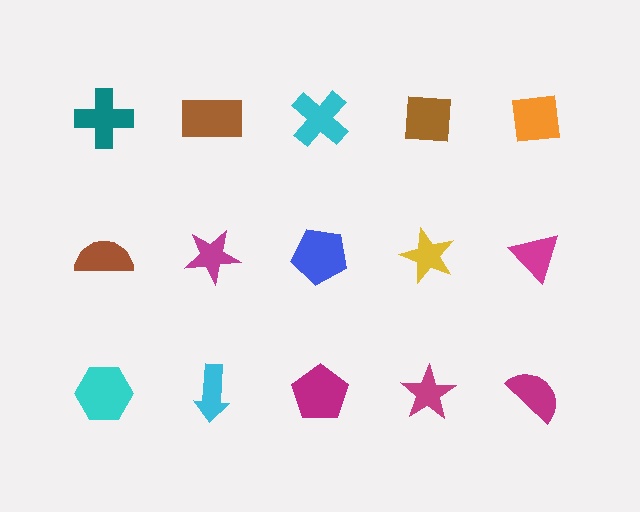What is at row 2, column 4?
A yellow star.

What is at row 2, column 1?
A brown semicircle.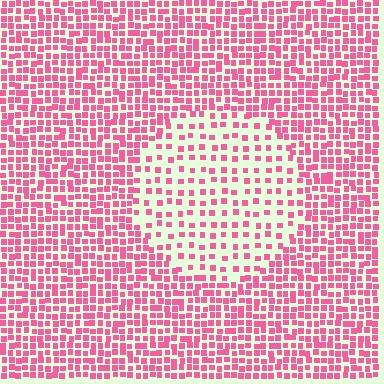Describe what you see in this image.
The image contains small pink elements arranged at two different densities. A circle-shaped region is visible where the elements are less densely packed than the surrounding area.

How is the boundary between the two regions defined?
The boundary is defined by a change in element density (approximately 2.2x ratio). All elements are the same color, size, and shape.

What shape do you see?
I see a circle.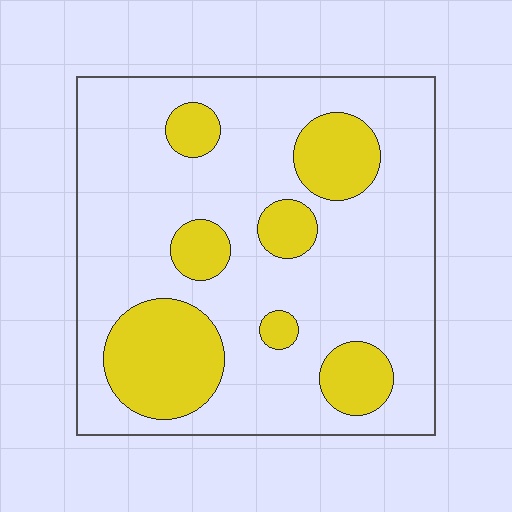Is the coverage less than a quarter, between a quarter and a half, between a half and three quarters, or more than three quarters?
Less than a quarter.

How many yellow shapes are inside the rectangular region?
7.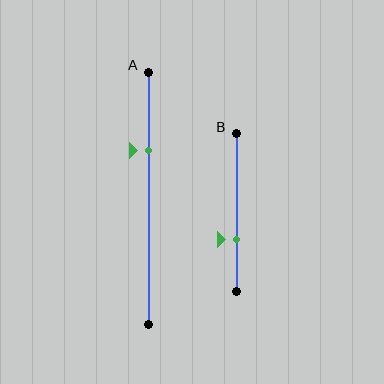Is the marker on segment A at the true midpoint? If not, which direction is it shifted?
No, the marker on segment A is shifted upward by about 19% of the segment length.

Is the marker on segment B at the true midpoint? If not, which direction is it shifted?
No, the marker on segment B is shifted downward by about 17% of the segment length.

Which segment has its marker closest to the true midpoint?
Segment B has its marker closest to the true midpoint.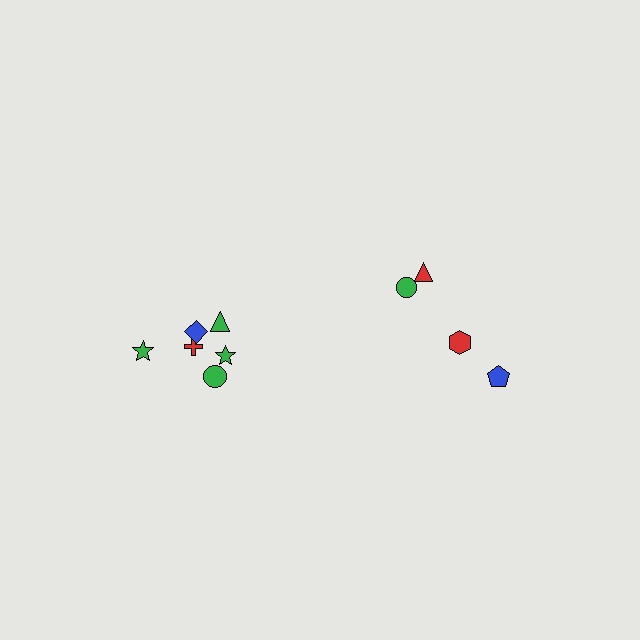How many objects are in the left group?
There are 6 objects.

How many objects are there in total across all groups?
There are 10 objects.